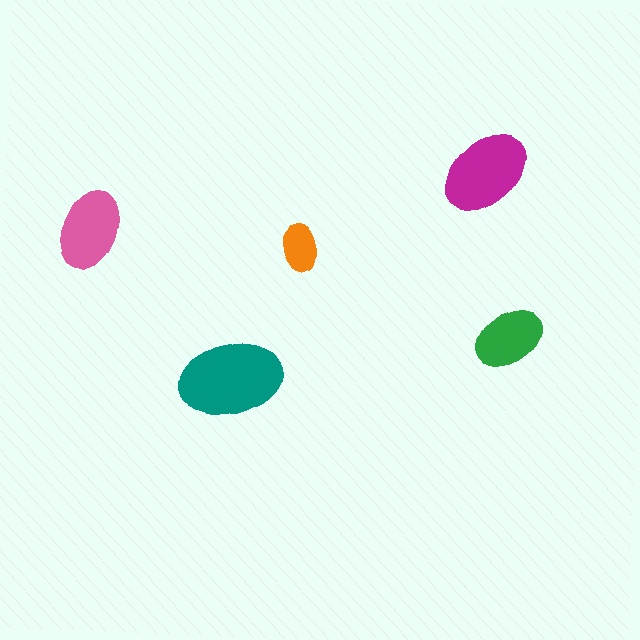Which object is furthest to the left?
The pink ellipse is leftmost.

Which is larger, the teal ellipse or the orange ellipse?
The teal one.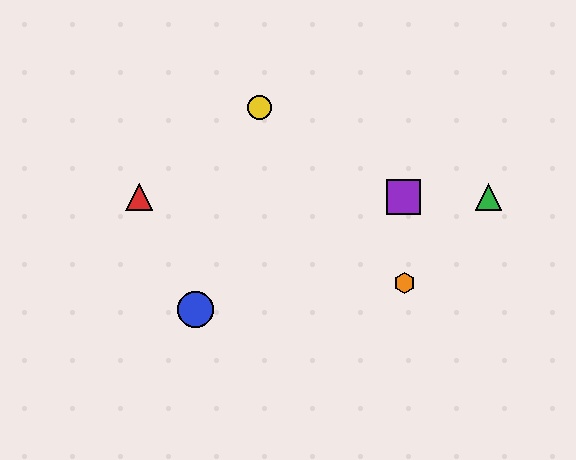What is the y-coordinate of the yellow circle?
The yellow circle is at y≈108.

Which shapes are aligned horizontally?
The red triangle, the green triangle, the purple square are aligned horizontally.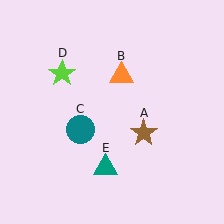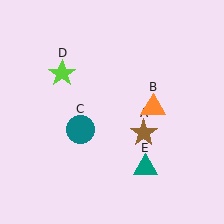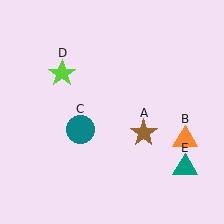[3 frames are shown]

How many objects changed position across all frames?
2 objects changed position: orange triangle (object B), teal triangle (object E).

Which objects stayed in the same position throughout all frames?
Brown star (object A) and teal circle (object C) and lime star (object D) remained stationary.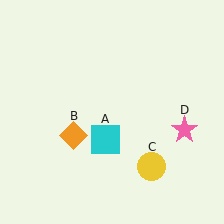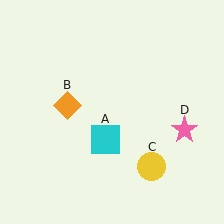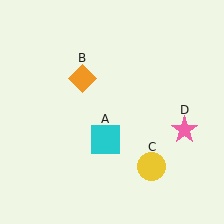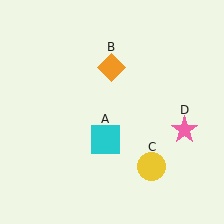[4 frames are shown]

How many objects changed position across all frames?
1 object changed position: orange diamond (object B).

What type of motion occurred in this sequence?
The orange diamond (object B) rotated clockwise around the center of the scene.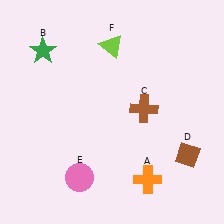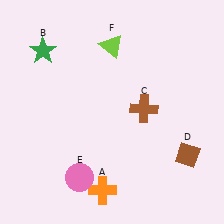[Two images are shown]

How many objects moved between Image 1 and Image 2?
1 object moved between the two images.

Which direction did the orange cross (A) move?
The orange cross (A) moved left.